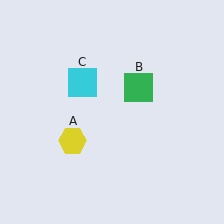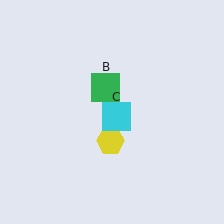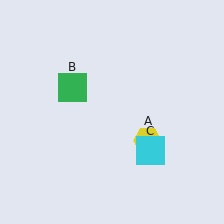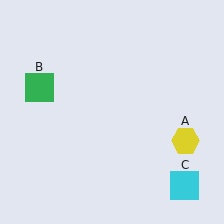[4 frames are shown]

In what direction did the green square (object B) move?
The green square (object B) moved left.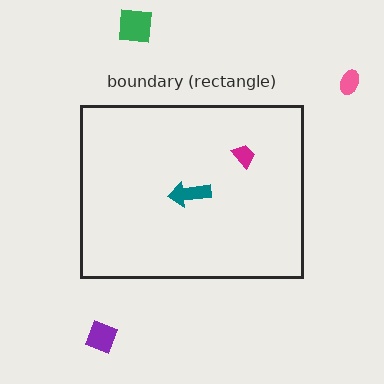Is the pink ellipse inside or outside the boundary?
Outside.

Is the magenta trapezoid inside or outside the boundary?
Inside.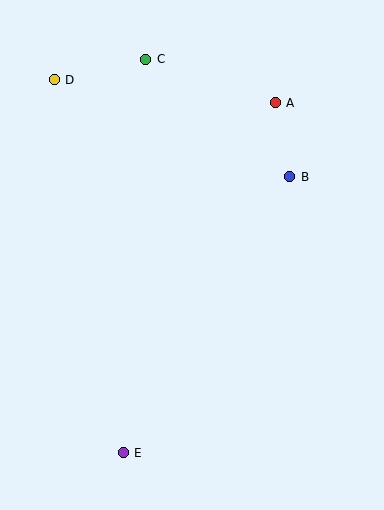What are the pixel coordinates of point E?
Point E is at (123, 453).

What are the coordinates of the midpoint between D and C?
The midpoint between D and C is at (100, 69).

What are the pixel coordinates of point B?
Point B is at (290, 177).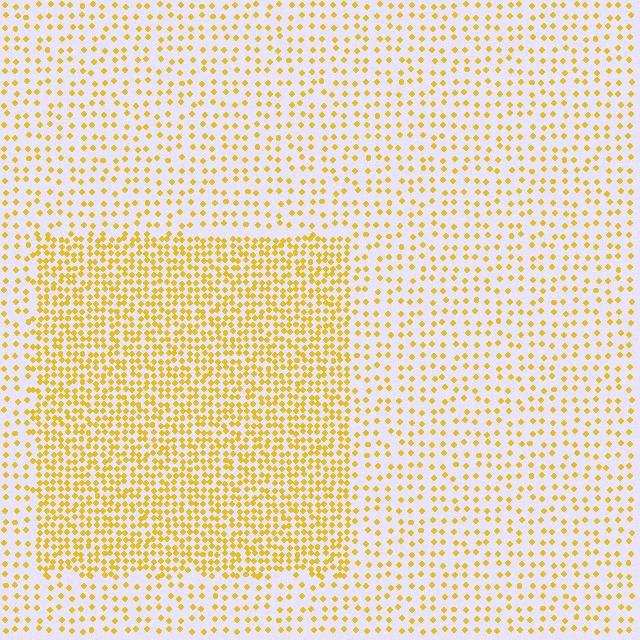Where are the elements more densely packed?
The elements are more densely packed inside the rectangle boundary.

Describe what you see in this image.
The image contains small yellow elements arranged at two different densities. A rectangle-shaped region is visible where the elements are more densely packed than the surrounding area.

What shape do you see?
I see a rectangle.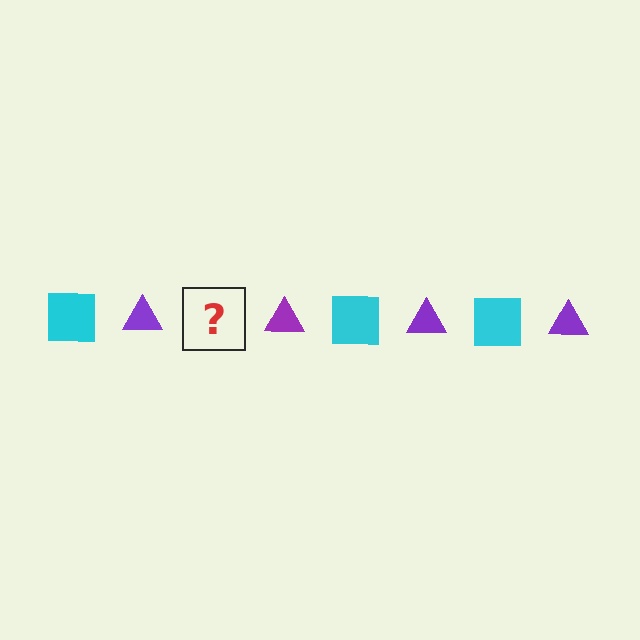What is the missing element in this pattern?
The missing element is a cyan square.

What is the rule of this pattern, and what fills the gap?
The rule is that the pattern alternates between cyan square and purple triangle. The gap should be filled with a cyan square.